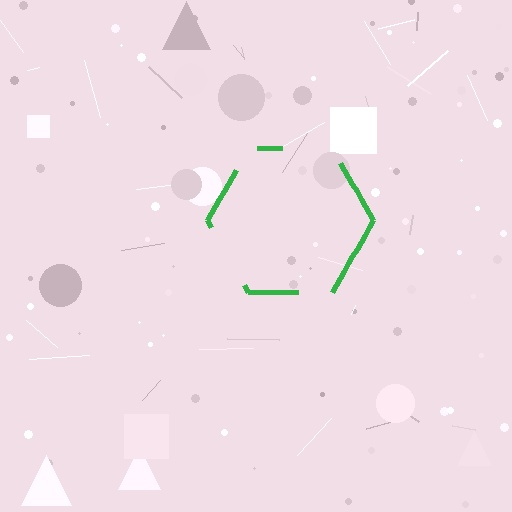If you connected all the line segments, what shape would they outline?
They would outline a hexagon.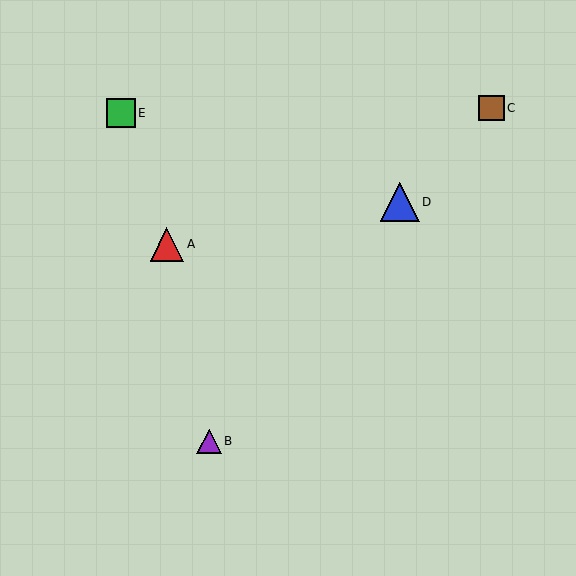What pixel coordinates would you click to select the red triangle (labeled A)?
Click at (167, 244) to select the red triangle A.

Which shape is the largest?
The blue triangle (labeled D) is the largest.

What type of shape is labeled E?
Shape E is a green square.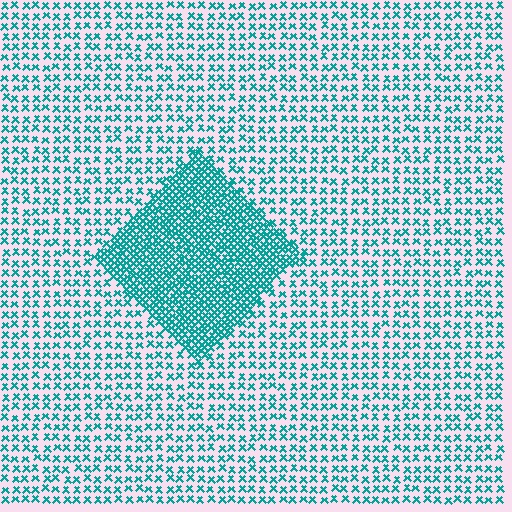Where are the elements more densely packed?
The elements are more densely packed inside the diamond boundary.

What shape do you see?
I see a diamond.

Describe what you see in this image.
The image contains small teal elements arranged at two different densities. A diamond-shaped region is visible where the elements are more densely packed than the surrounding area.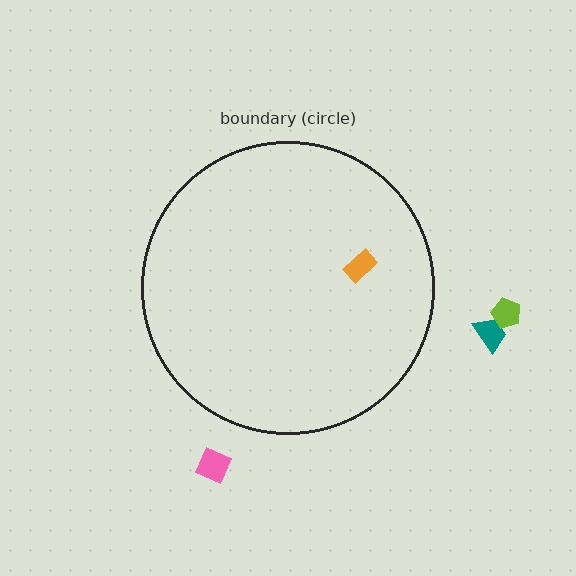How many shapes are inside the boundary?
1 inside, 3 outside.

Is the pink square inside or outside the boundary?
Outside.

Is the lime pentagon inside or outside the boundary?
Outside.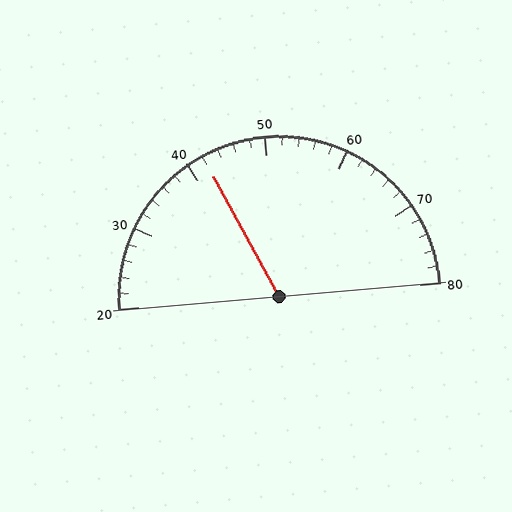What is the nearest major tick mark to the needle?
The nearest major tick mark is 40.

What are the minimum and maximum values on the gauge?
The gauge ranges from 20 to 80.